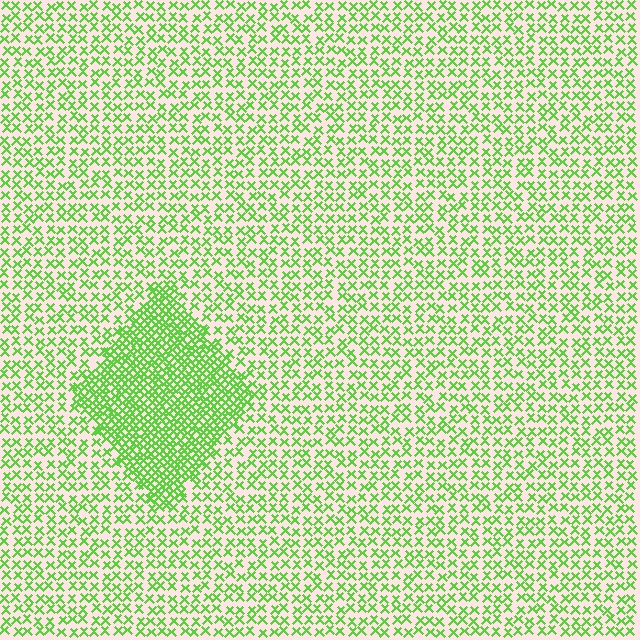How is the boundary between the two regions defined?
The boundary is defined by a change in element density (approximately 2.3x ratio). All elements are the same color, size, and shape.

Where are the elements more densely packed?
The elements are more densely packed inside the diamond boundary.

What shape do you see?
I see a diamond.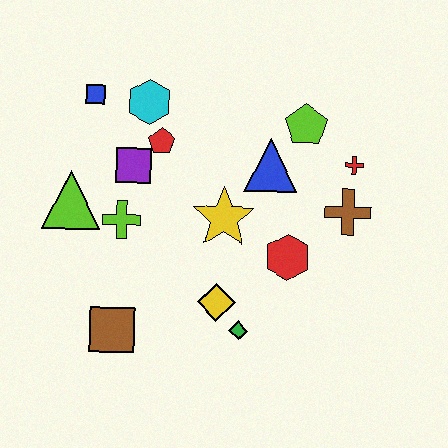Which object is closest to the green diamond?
The yellow diamond is closest to the green diamond.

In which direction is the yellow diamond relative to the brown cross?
The yellow diamond is to the left of the brown cross.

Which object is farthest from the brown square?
The red cross is farthest from the brown square.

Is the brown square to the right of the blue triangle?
No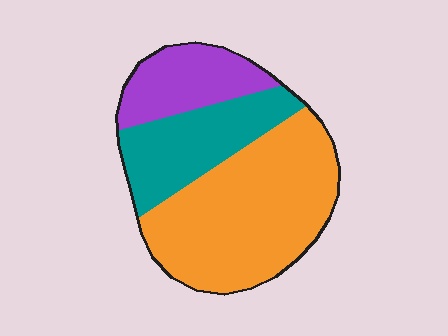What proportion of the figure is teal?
Teal covers 26% of the figure.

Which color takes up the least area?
Purple, at roughly 20%.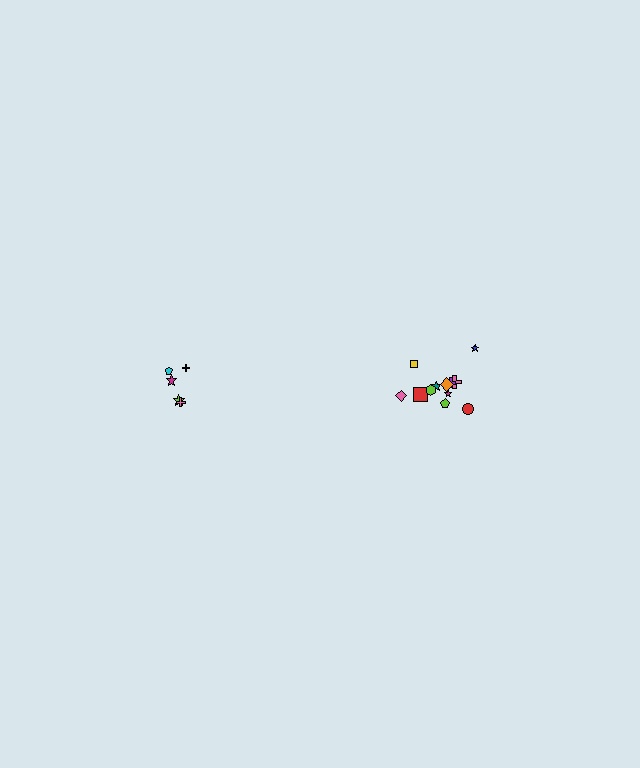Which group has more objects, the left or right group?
The right group.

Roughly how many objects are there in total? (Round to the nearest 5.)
Roughly 15 objects in total.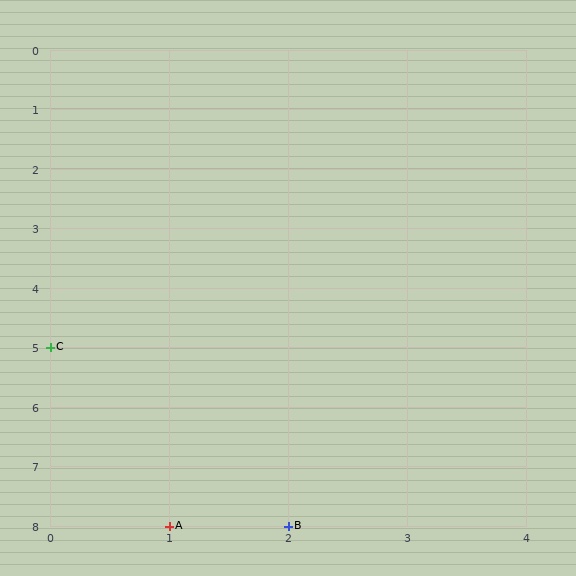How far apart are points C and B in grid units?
Points C and B are 2 columns and 3 rows apart (about 3.6 grid units diagonally).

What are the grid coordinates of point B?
Point B is at grid coordinates (2, 8).